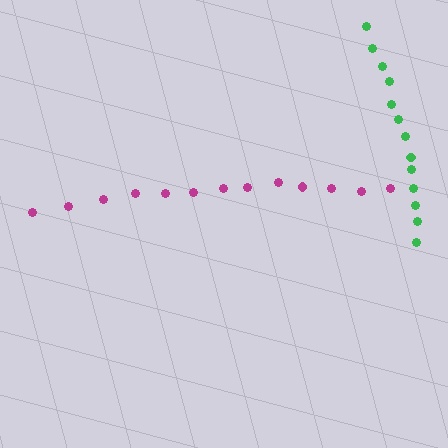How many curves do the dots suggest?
There are 2 distinct paths.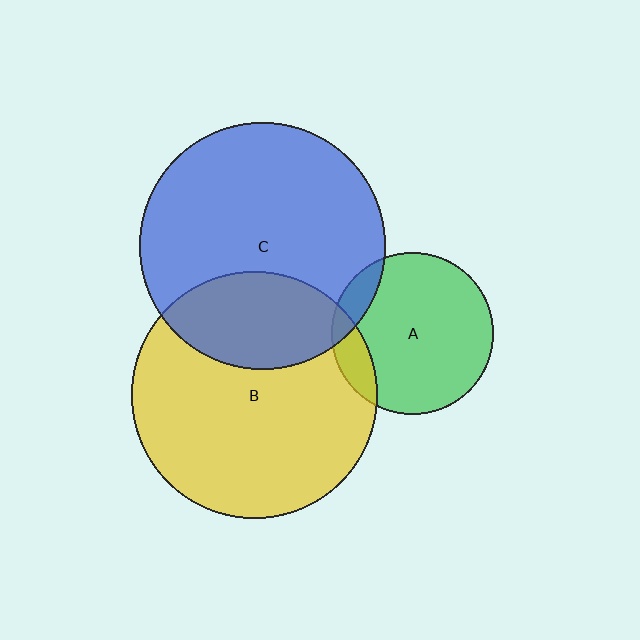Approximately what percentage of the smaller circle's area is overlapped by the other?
Approximately 10%.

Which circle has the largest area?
Circle C (blue).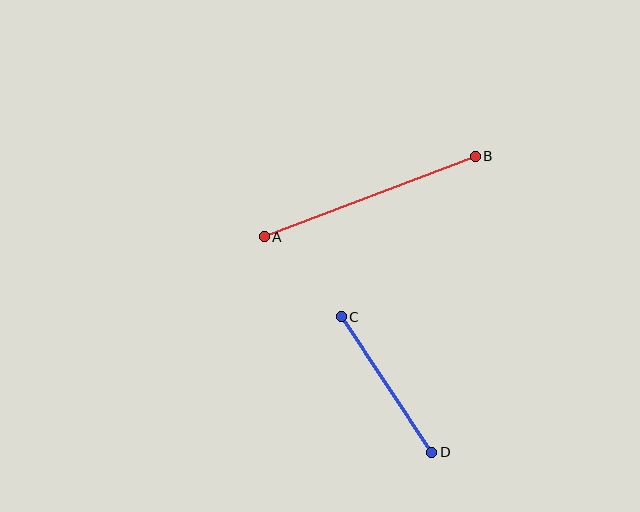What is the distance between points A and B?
The distance is approximately 226 pixels.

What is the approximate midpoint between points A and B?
The midpoint is at approximately (370, 197) pixels.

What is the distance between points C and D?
The distance is approximately 163 pixels.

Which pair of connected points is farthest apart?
Points A and B are farthest apart.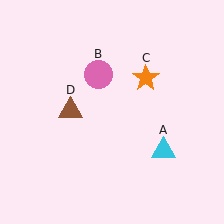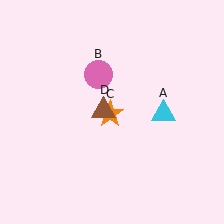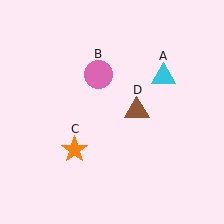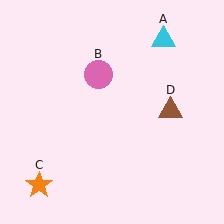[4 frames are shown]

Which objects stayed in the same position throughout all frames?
Pink circle (object B) remained stationary.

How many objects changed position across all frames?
3 objects changed position: cyan triangle (object A), orange star (object C), brown triangle (object D).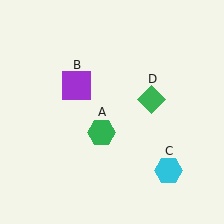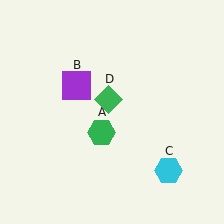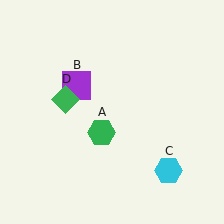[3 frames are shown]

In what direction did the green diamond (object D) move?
The green diamond (object D) moved left.